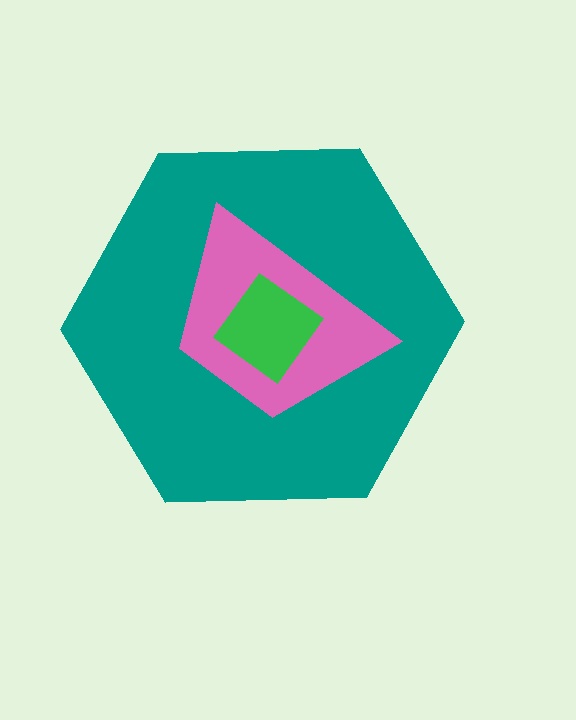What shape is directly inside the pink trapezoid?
The green diamond.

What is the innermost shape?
The green diamond.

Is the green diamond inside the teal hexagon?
Yes.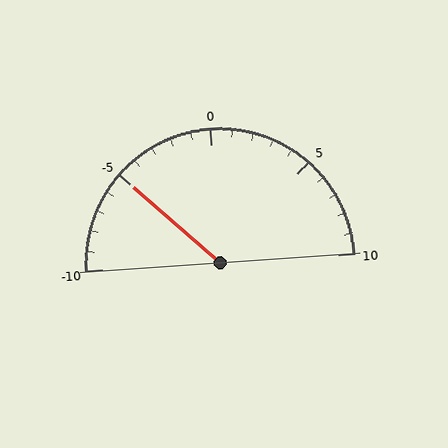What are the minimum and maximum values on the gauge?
The gauge ranges from -10 to 10.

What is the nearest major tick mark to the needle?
The nearest major tick mark is -5.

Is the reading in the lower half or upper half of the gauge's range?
The reading is in the lower half of the range (-10 to 10).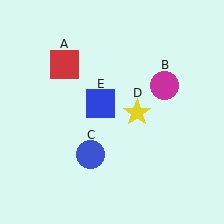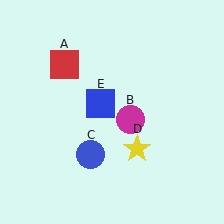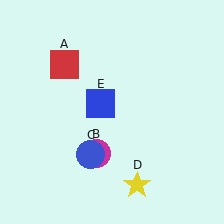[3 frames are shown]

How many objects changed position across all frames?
2 objects changed position: magenta circle (object B), yellow star (object D).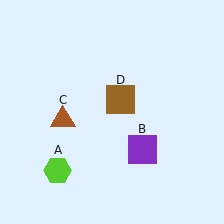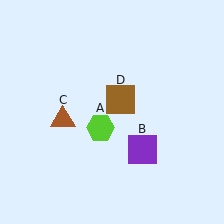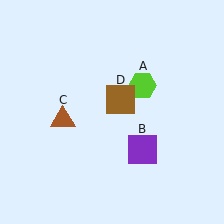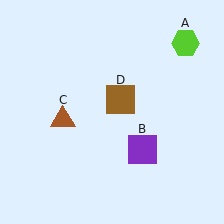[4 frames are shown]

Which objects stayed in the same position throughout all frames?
Purple square (object B) and brown triangle (object C) and brown square (object D) remained stationary.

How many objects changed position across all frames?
1 object changed position: lime hexagon (object A).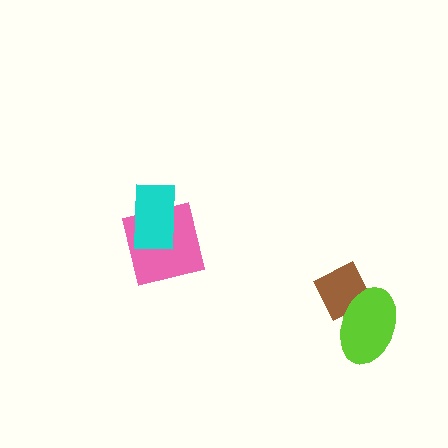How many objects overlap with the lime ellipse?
1 object overlaps with the lime ellipse.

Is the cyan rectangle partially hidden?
No, no other shape covers it.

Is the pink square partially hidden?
Yes, it is partially covered by another shape.